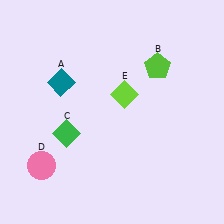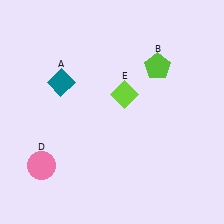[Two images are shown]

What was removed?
The green diamond (C) was removed in Image 2.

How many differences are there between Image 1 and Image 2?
There is 1 difference between the two images.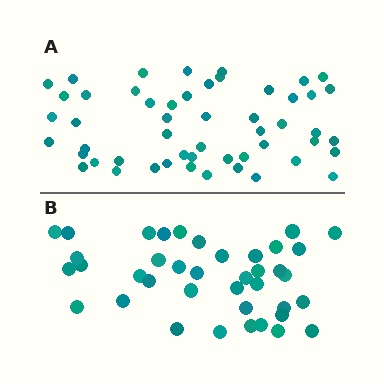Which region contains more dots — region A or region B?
Region A (the top region) has more dots.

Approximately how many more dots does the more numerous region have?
Region A has approximately 15 more dots than region B.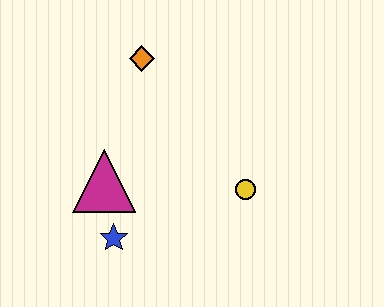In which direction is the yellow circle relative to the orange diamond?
The yellow circle is below the orange diamond.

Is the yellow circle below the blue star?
No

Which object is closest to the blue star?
The magenta triangle is closest to the blue star.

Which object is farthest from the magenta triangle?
The yellow circle is farthest from the magenta triangle.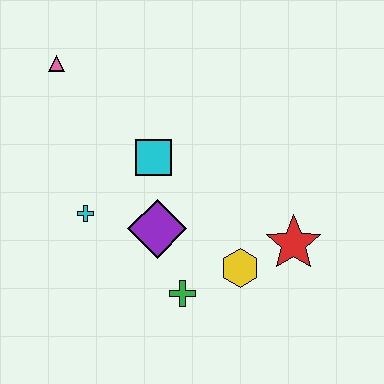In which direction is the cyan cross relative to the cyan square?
The cyan cross is to the left of the cyan square.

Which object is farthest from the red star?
The pink triangle is farthest from the red star.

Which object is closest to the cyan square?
The purple diamond is closest to the cyan square.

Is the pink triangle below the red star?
No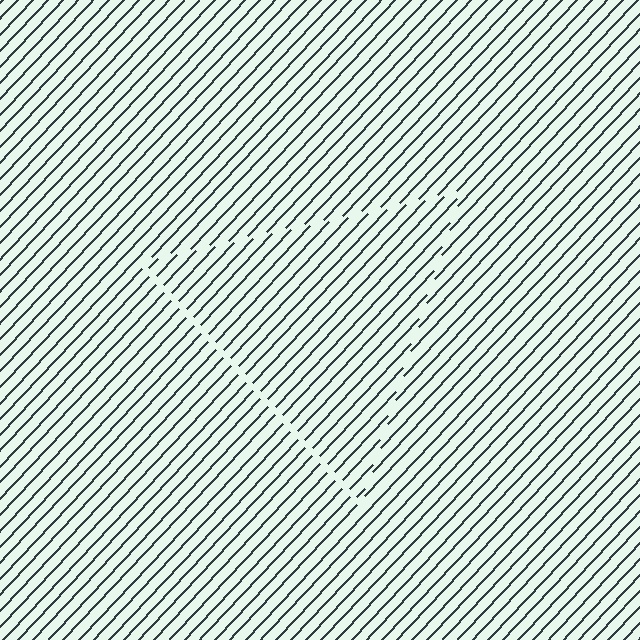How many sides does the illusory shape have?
3 sides — the line-ends trace a triangle.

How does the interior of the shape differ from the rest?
The interior of the shape contains the same grating, shifted by half a period — the contour is defined by the phase discontinuity where line-ends from the inner and outer gratings abut.